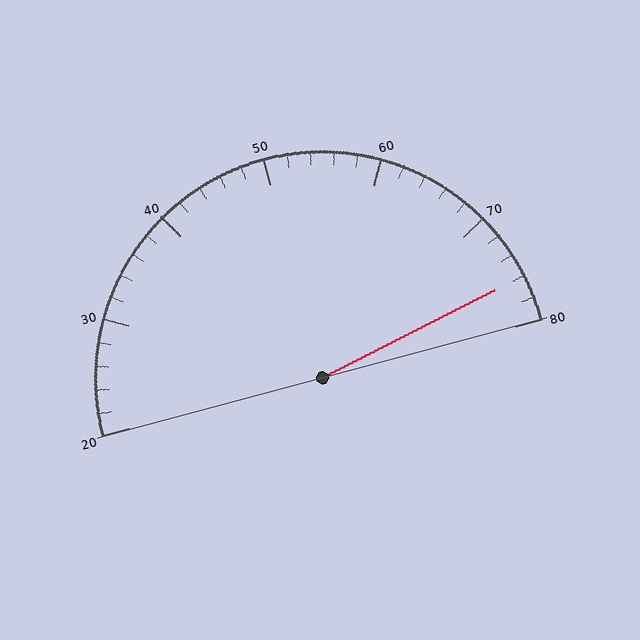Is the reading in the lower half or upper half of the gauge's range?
The reading is in the upper half of the range (20 to 80).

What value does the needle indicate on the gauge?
The needle indicates approximately 76.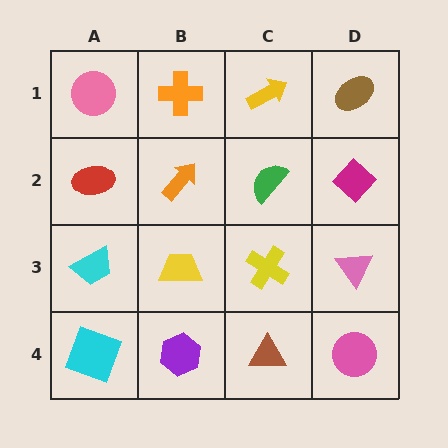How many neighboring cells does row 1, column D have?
2.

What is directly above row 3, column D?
A magenta diamond.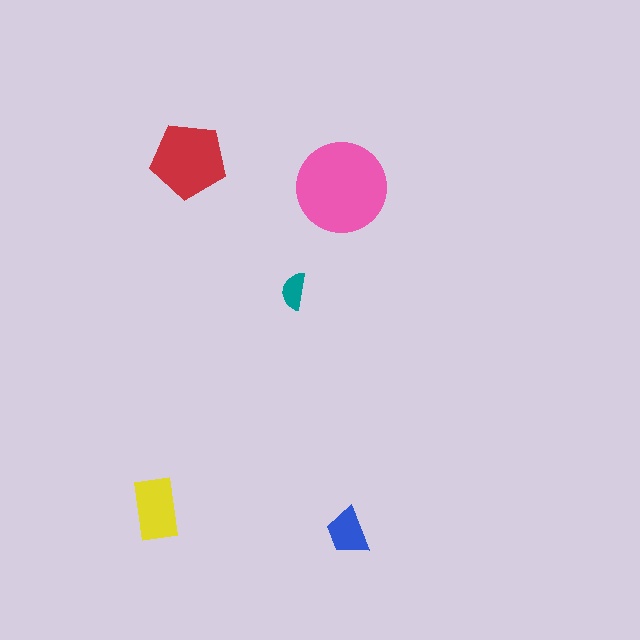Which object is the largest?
The pink circle.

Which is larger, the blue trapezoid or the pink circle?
The pink circle.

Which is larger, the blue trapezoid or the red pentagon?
The red pentagon.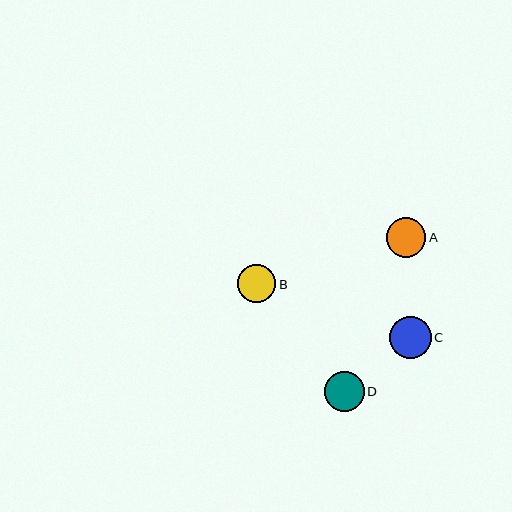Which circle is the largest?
Circle C is the largest with a size of approximately 42 pixels.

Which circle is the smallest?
Circle B is the smallest with a size of approximately 38 pixels.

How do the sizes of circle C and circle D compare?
Circle C and circle D are approximately the same size.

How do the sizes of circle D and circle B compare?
Circle D and circle B are approximately the same size.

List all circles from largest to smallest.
From largest to smallest: C, A, D, B.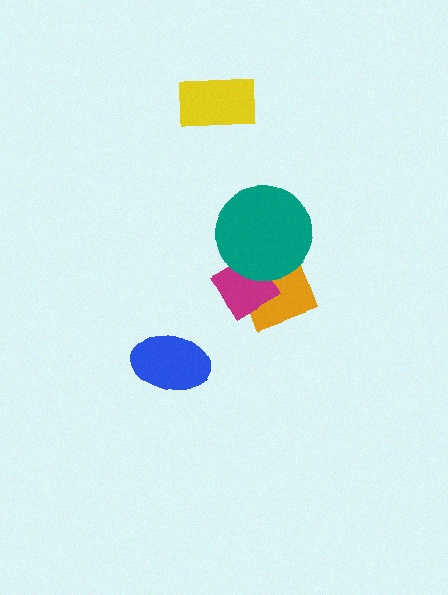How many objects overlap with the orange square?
2 objects overlap with the orange square.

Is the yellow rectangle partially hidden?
No, no other shape covers it.